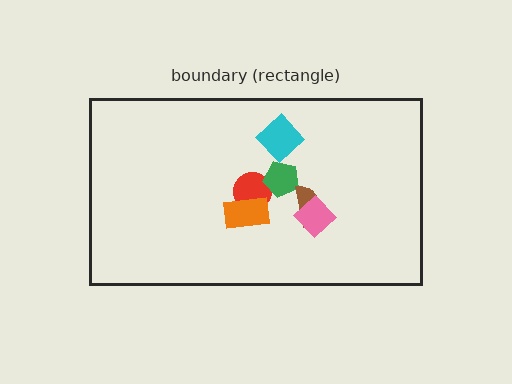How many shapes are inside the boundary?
6 inside, 0 outside.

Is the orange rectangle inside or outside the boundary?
Inside.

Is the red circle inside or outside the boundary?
Inside.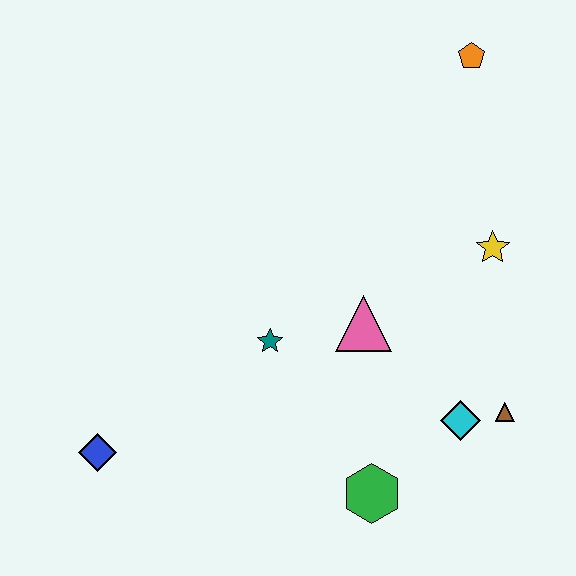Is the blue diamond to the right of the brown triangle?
No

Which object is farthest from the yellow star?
The blue diamond is farthest from the yellow star.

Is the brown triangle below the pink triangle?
Yes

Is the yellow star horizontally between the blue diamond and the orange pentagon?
No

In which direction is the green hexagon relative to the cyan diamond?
The green hexagon is to the left of the cyan diamond.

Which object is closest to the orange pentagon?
The yellow star is closest to the orange pentagon.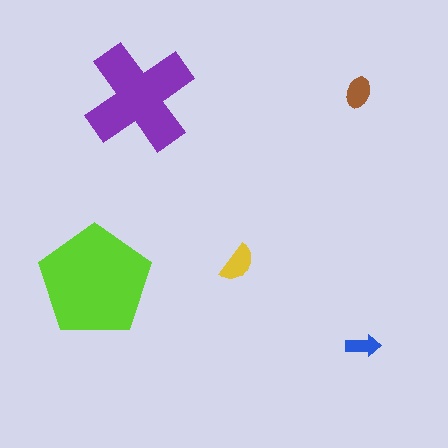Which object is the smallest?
The blue arrow.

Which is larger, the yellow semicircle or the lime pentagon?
The lime pentagon.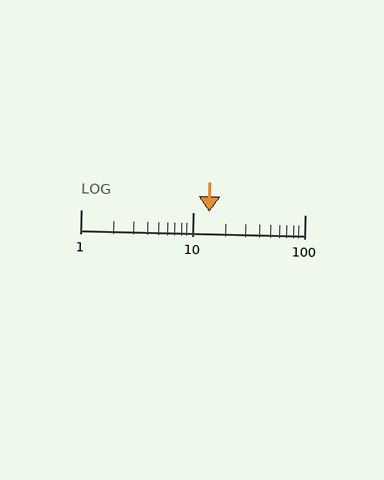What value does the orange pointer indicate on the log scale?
The pointer indicates approximately 14.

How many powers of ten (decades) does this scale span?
The scale spans 2 decades, from 1 to 100.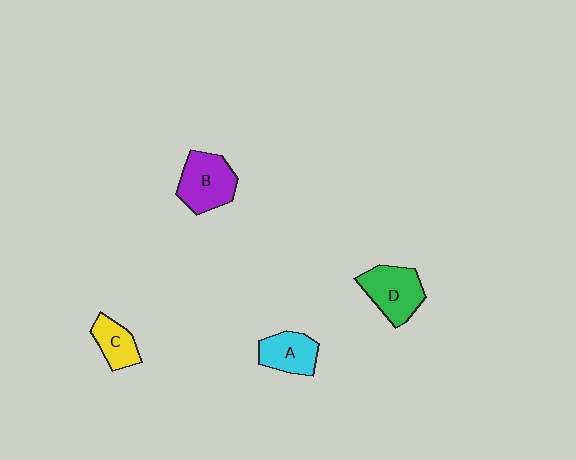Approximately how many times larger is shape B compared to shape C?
Approximately 1.6 times.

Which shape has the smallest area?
Shape C (yellow).